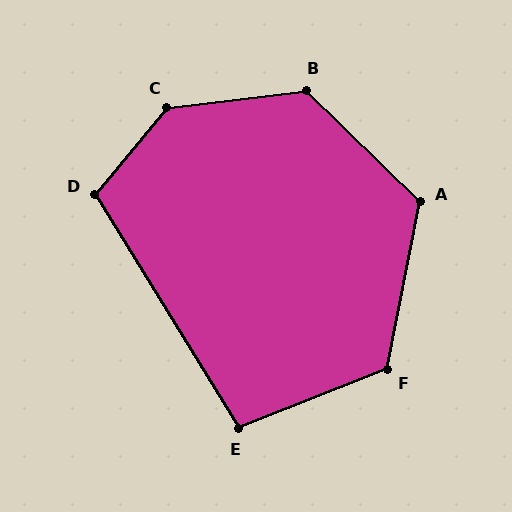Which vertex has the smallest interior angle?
E, at approximately 100 degrees.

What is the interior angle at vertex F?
Approximately 123 degrees (obtuse).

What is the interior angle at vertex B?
Approximately 129 degrees (obtuse).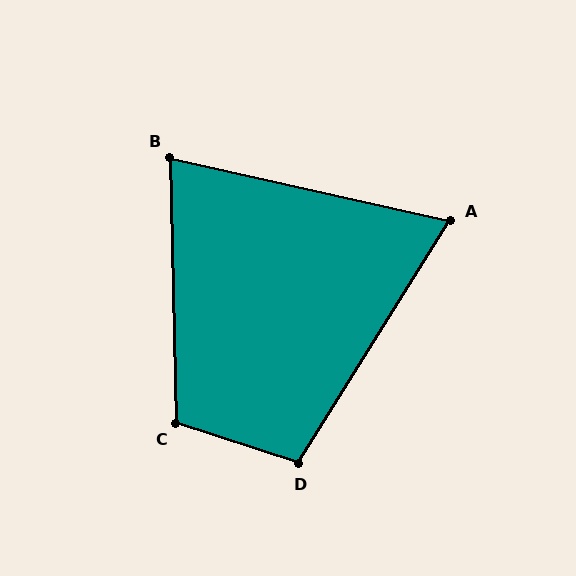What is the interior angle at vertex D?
Approximately 104 degrees (obtuse).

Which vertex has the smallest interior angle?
A, at approximately 71 degrees.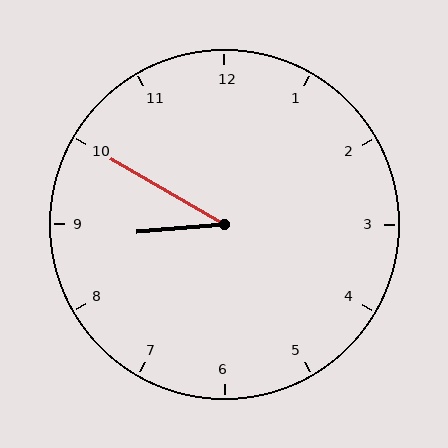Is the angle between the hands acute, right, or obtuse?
It is acute.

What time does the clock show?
8:50.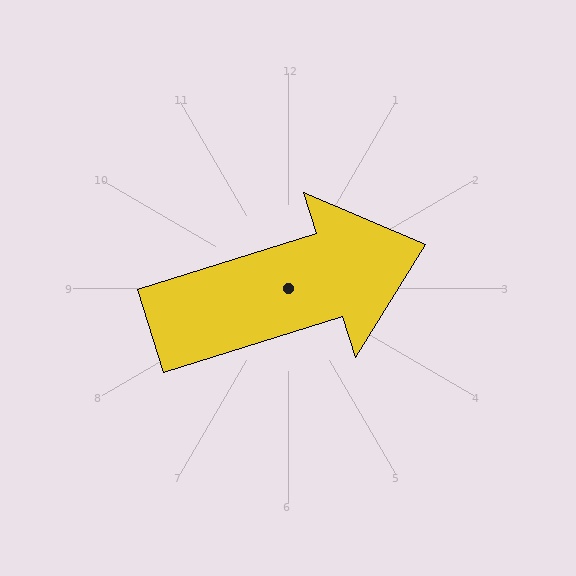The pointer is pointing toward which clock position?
Roughly 2 o'clock.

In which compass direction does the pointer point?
East.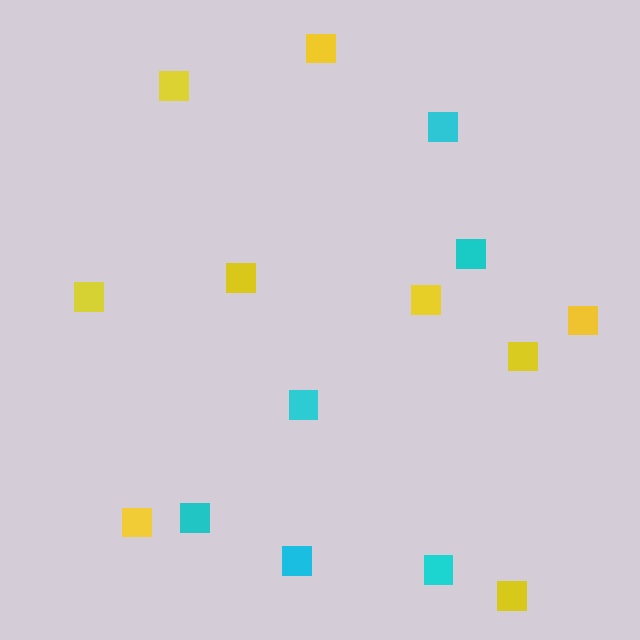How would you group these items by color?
There are 2 groups: one group of cyan squares (6) and one group of yellow squares (9).